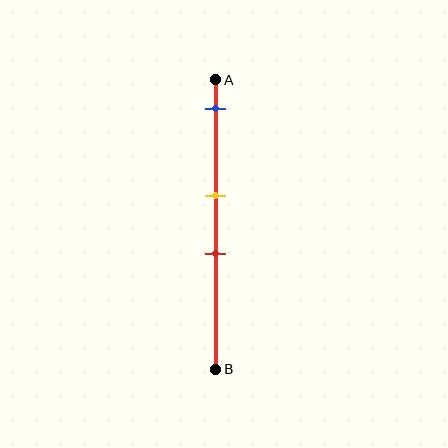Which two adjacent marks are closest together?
The yellow and red marks are the closest adjacent pair.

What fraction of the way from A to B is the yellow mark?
The yellow mark is approximately 40% (0.4) of the way from A to B.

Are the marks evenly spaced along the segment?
No, the marks are not evenly spaced.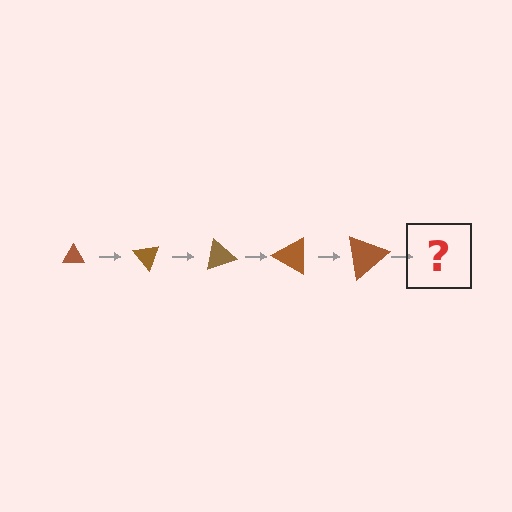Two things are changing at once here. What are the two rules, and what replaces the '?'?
The two rules are that the triangle grows larger each step and it rotates 50 degrees each step. The '?' should be a triangle, larger than the previous one and rotated 250 degrees from the start.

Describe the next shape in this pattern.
It should be a triangle, larger than the previous one and rotated 250 degrees from the start.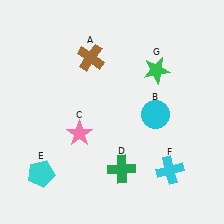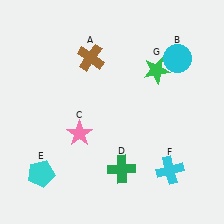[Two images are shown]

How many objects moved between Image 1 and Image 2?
1 object moved between the two images.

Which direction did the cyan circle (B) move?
The cyan circle (B) moved up.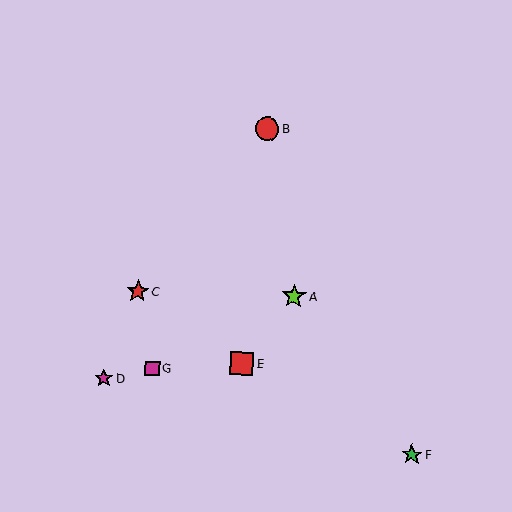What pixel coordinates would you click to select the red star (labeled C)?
Click at (138, 291) to select the red star C.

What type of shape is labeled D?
Shape D is a magenta star.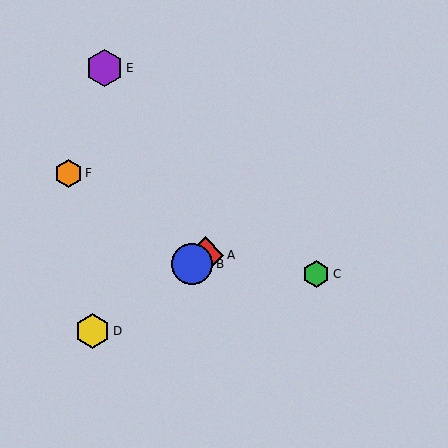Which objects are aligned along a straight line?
Objects A, B, D are aligned along a straight line.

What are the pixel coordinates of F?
Object F is at (69, 173).